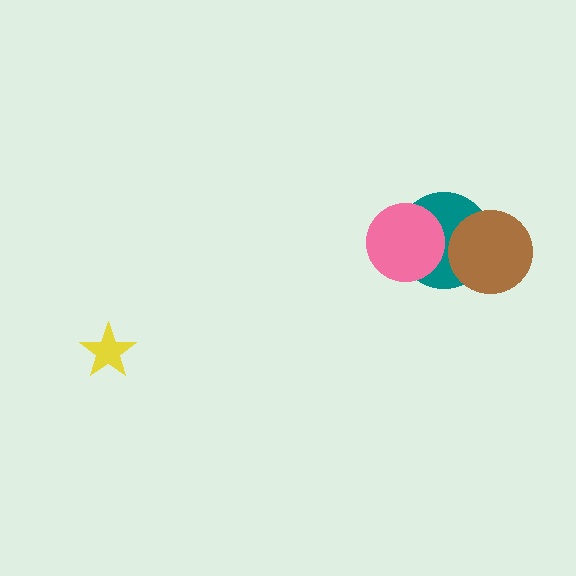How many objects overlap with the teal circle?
2 objects overlap with the teal circle.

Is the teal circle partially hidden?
Yes, it is partially covered by another shape.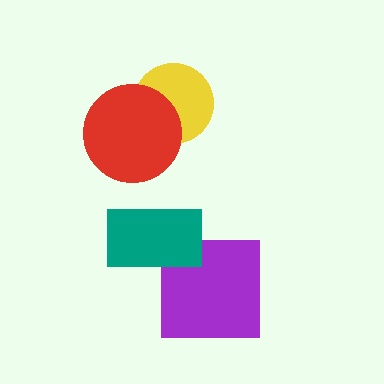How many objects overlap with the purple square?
1 object overlaps with the purple square.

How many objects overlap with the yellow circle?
1 object overlaps with the yellow circle.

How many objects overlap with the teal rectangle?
1 object overlaps with the teal rectangle.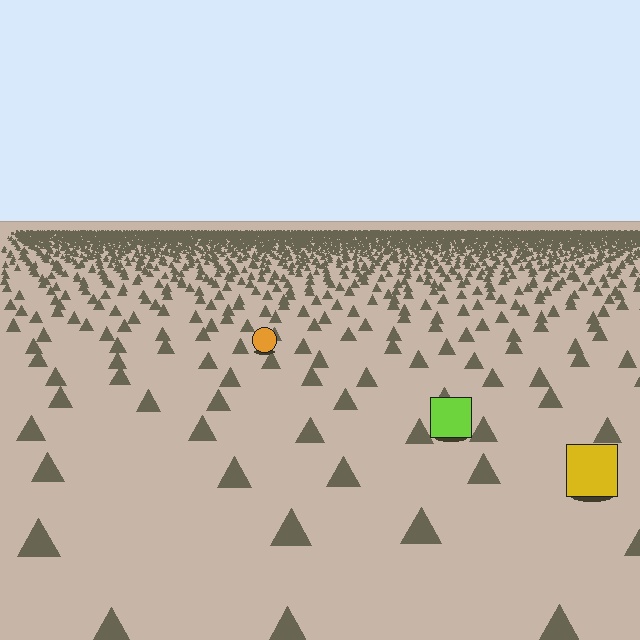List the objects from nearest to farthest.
From nearest to farthest: the yellow square, the lime square, the orange circle.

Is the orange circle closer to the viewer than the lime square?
No. The lime square is closer — you can tell from the texture gradient: the ground texture is coarser near it.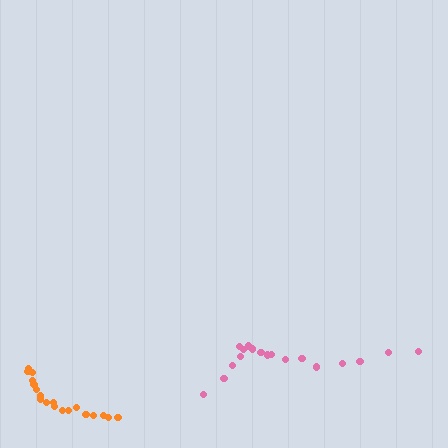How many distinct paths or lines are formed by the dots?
There are 2 distinct paths.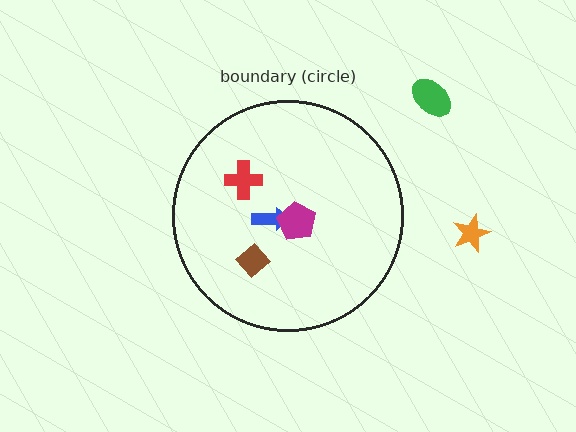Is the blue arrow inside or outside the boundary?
Inside.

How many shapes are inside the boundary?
4 inside, 2 outside.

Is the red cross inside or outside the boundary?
Inside.